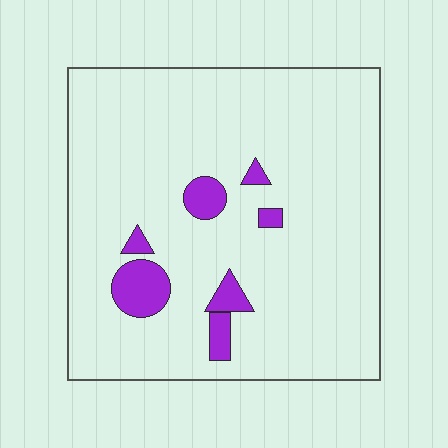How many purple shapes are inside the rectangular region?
7.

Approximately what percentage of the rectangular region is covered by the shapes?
Approximately 10%.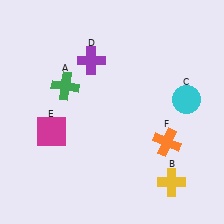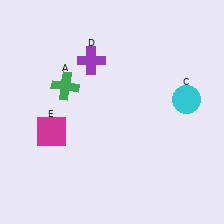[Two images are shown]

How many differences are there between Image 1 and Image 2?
There are 2 differences between the two images.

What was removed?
The yellow cross (B), the orange cross (F) were removed in Image 2.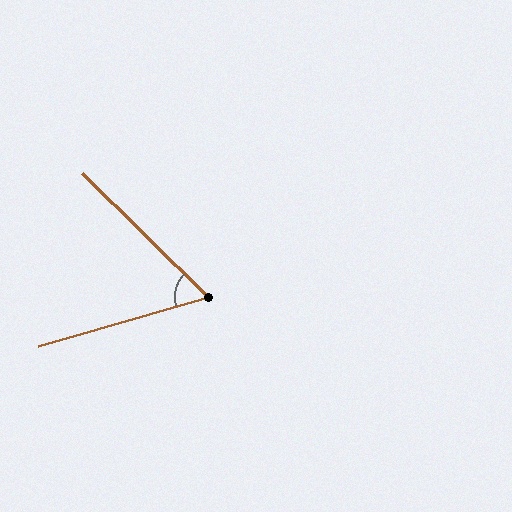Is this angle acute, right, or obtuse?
It is acute.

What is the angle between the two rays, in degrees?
Approximately 61 degrees.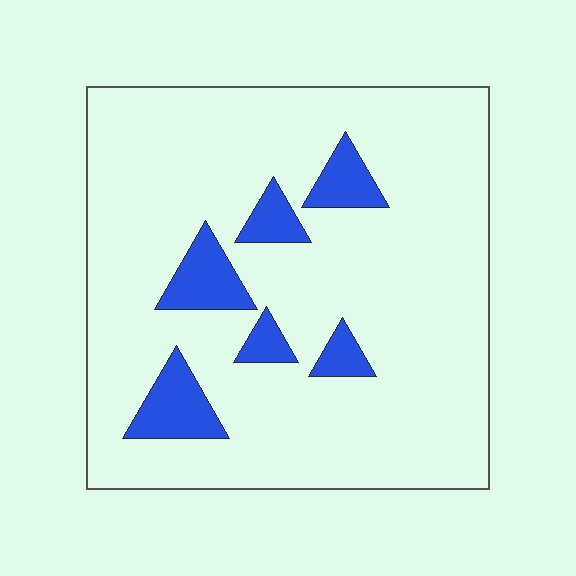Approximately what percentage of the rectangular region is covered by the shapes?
Approximately 10%.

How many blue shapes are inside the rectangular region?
6.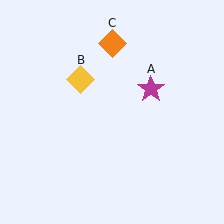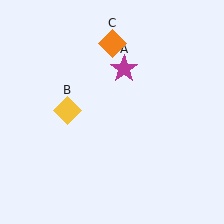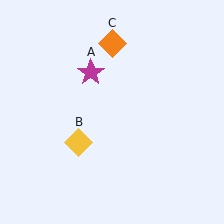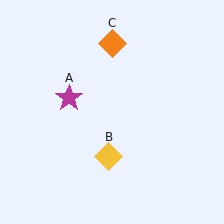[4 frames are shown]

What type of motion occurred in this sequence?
The magenta star (object A), yellow diamond (object B) rotated counterclockwise around the center of the scene.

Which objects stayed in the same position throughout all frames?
Orange diamond (object C) remained stationary.